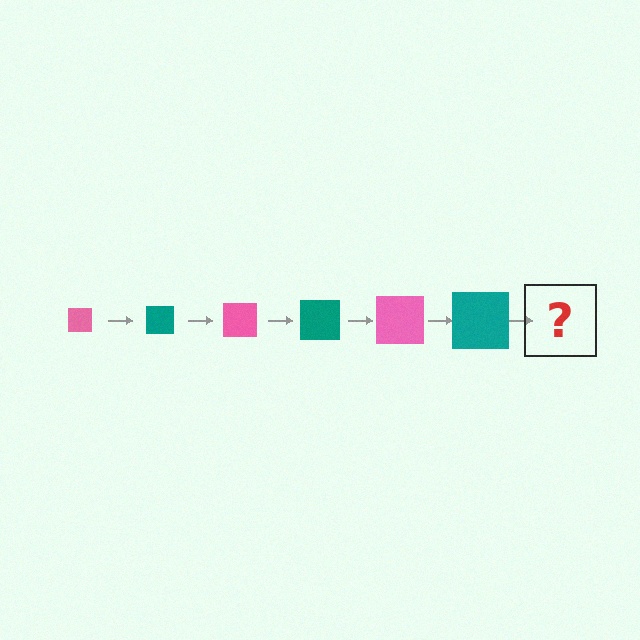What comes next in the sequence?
The next element should be a pink square, larger than the previous one.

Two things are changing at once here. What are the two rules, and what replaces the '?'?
The two rules are that the square grows larger each step and the color cycles through pink and teal. The '?' should be a pink square, larger than the previous one.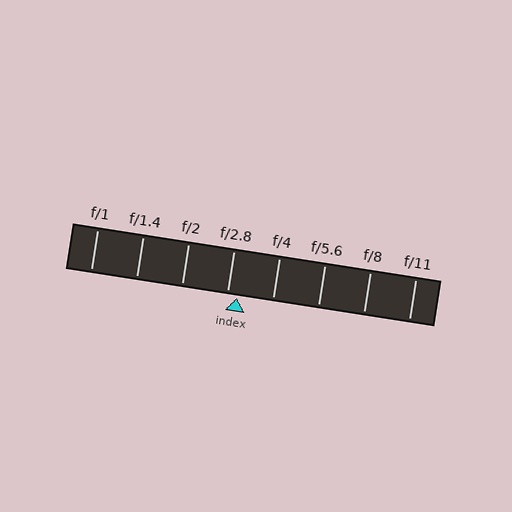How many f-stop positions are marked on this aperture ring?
There are 8 f-stop positions marked.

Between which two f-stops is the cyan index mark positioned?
The index mark is between f/2.8 and f/4.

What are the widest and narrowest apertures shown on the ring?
The widest aperture shown is f/1 and the narrowest is f/11.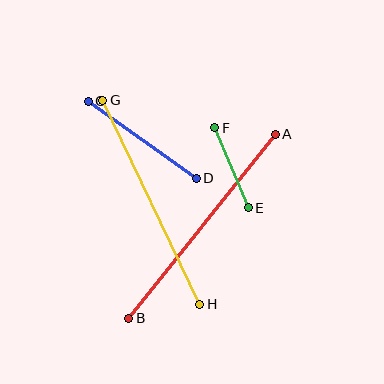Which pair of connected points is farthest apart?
Points A and B are farthest apart.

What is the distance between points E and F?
The distance is approximately 87 pixels.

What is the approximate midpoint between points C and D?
The midpoint is at approximately (142, 140) pixels.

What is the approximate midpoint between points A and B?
The midpoint is at approximately (202, 226) pixels.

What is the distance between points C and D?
The distance is approximately 133 pixels.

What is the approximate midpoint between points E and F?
The midpoint is at approximately (231, 168) pixels.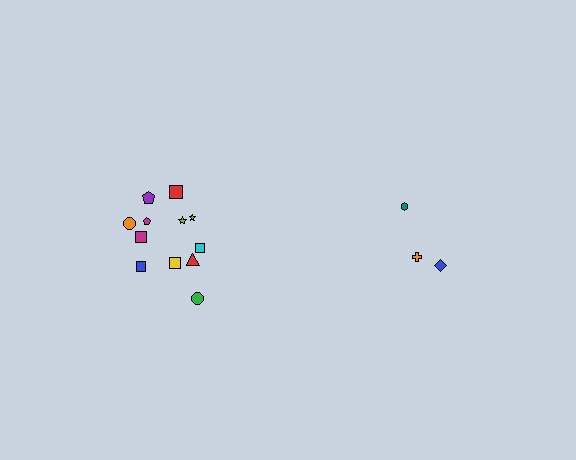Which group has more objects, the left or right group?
The left group.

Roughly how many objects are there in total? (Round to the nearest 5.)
Roughly 15 objects in total.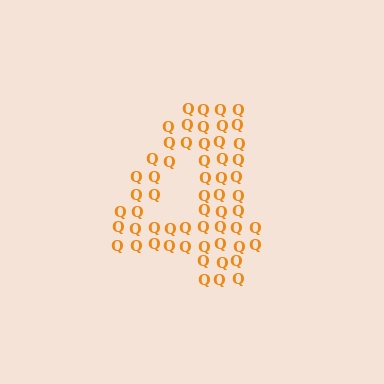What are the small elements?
The small elements are letter Q's.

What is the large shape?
The large shape is the digit 4.